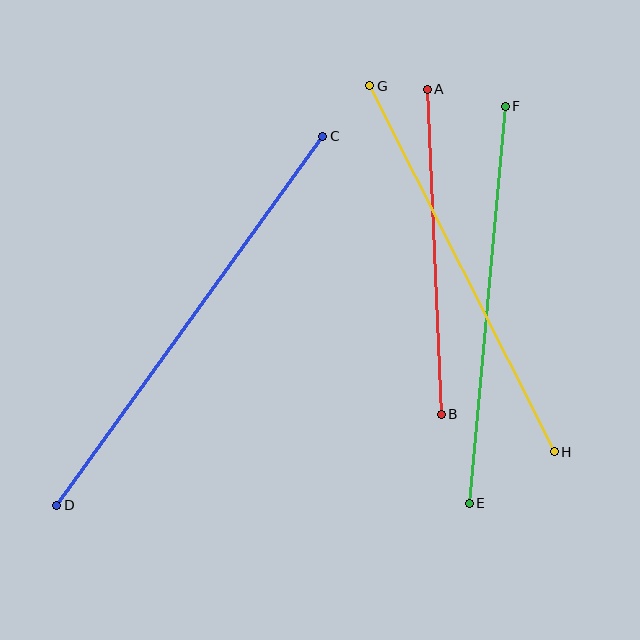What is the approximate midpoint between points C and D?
The midpoint is at approximately (190, 321) pixels.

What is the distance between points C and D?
The distance is approximately 455 pixels.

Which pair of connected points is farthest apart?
Points C and D are farthest apart.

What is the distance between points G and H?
The distance is approximately 410 pixels.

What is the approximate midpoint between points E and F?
The midpoint is at approximately (487, 305) pixels.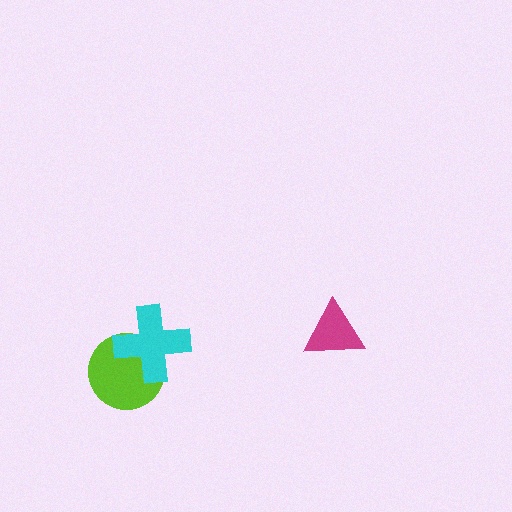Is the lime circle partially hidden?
Yes, it is partially covered by another shape.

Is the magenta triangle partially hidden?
No, no other shape covers it.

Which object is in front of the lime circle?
The cyan cross is in front of the lime circle.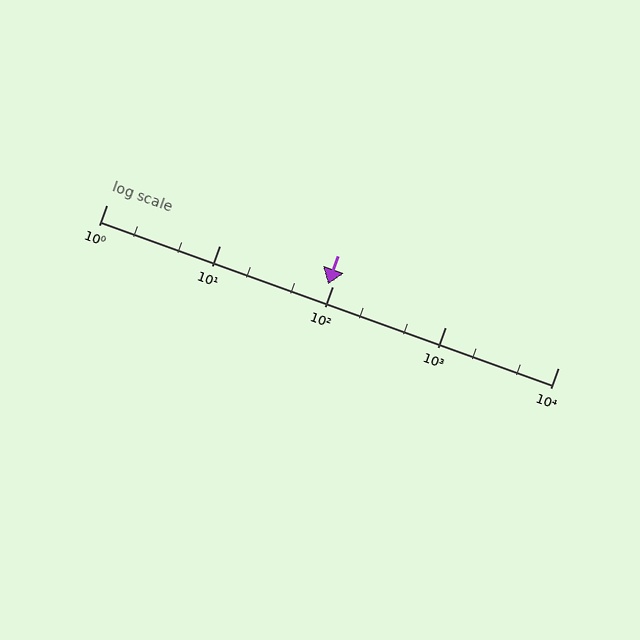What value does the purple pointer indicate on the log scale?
The pointer indicates approximately 92.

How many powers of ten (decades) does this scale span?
The scale spans 4 decades, from 1 to 10000.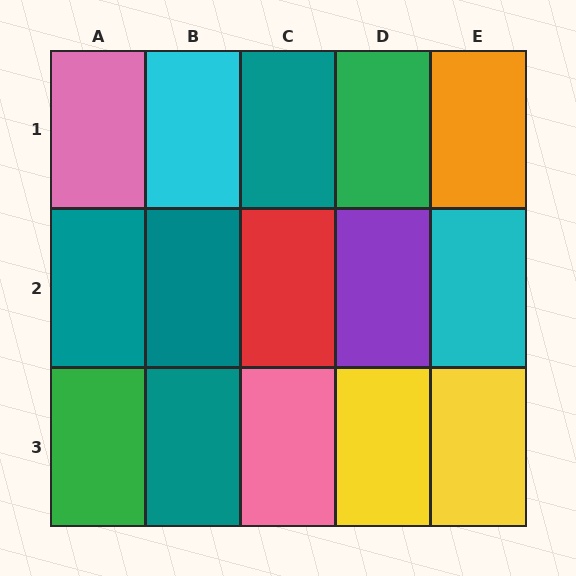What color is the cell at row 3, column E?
Yellow.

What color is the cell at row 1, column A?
Pink.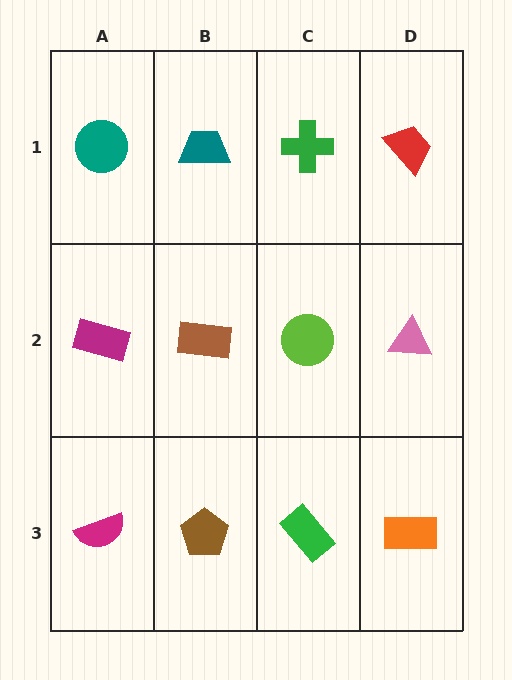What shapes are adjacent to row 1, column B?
A brown rectangle (row 2, column B), a teal circle (row 1, column A), a green cross (row 1, column C).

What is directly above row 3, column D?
A pink triangle.